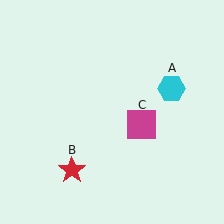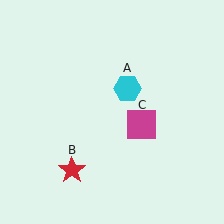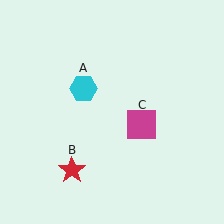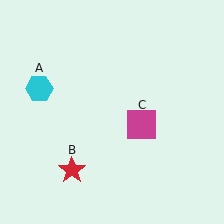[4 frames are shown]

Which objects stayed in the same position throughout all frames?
Red star (object B) and magenta square (object C) remained stationary.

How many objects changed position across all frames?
1 object changed position: cyan hexagon (object A).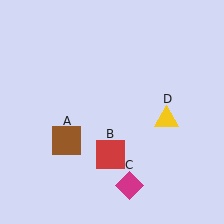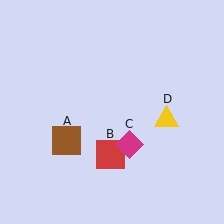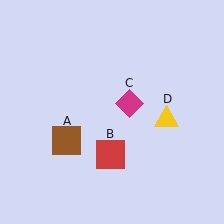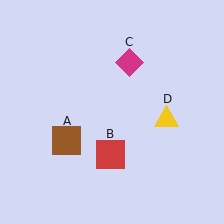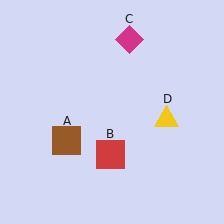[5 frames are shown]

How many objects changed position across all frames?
1 object changed position: magenta diamond (object C).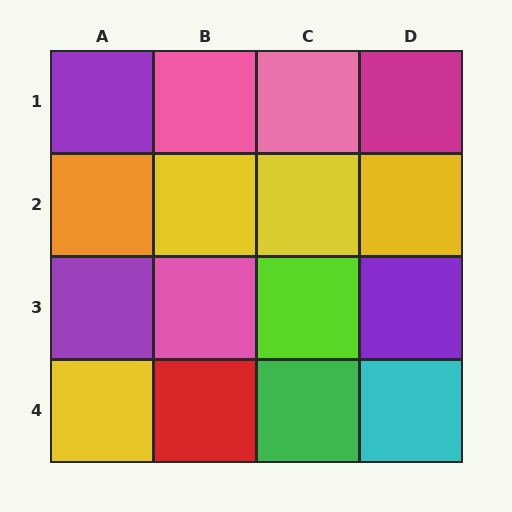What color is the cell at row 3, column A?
Purple.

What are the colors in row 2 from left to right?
Orange, yellow, yellow, yellow.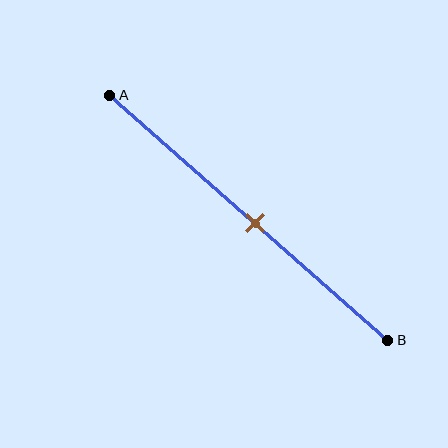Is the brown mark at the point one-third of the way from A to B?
No, the mark is at about 50% from A, not at the 33% one-third point.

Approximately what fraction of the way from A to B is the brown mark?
The brown mark is approximately 50% of the way from A to B.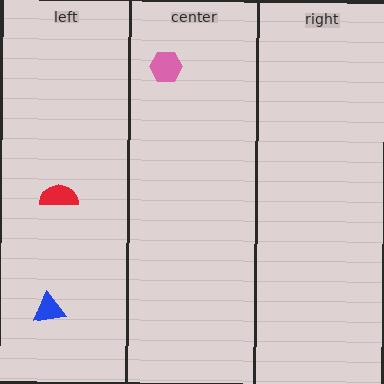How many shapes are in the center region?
1.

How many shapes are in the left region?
2.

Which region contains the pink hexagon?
The center region.